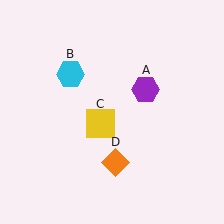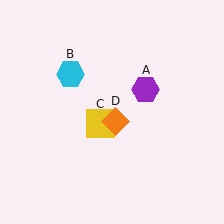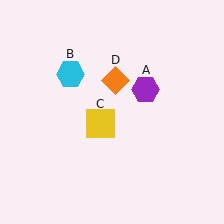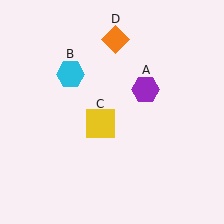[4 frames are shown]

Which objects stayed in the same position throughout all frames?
Purple hexagon (object A) and cyan hexagon (object B) and yellow square (object C) remained stationary.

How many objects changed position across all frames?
1 object changed position: orange diamond (object D).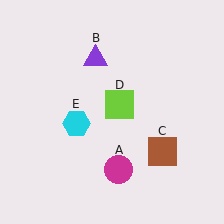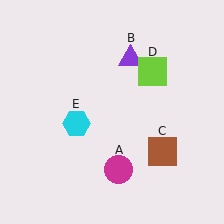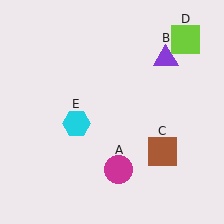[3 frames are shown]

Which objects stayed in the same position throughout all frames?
Magenta circle (object A) and brown square (object C) and cyan hexagon (object E) remained stationary.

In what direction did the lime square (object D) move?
The lime square (object D) moved up and to the right.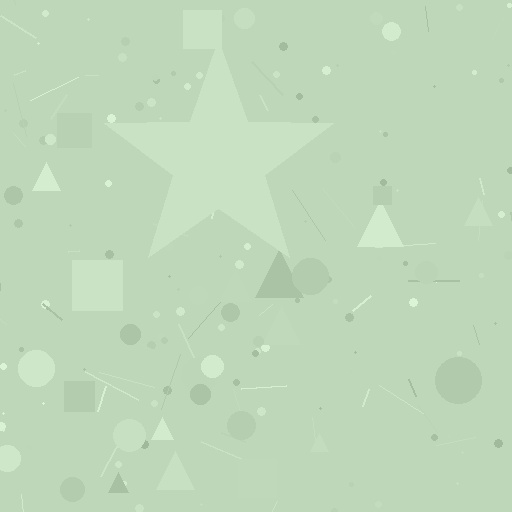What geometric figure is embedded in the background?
A star is embedded in the background.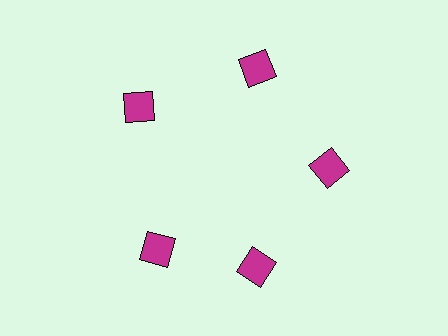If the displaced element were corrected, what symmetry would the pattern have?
It would have 5-fold rotational symmetry — the pattern would map onto itself every 72 degrees.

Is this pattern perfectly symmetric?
No. The 5 magenta squares are arranged in a ring, but one element near the 8 o'clock position is rotated out of alignment along the ring, breaking the 5-fold rotational symmetry.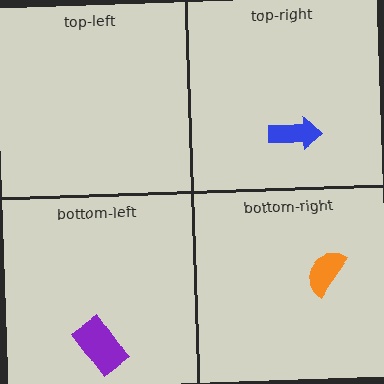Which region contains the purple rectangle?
The bottom-left region.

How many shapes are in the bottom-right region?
1.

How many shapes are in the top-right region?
1.